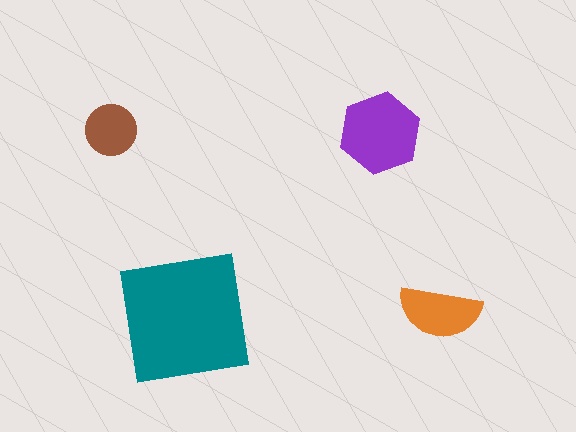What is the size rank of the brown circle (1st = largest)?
4th.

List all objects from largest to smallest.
The teal square, the purple hexagon, the orange semicircle, the brown circle.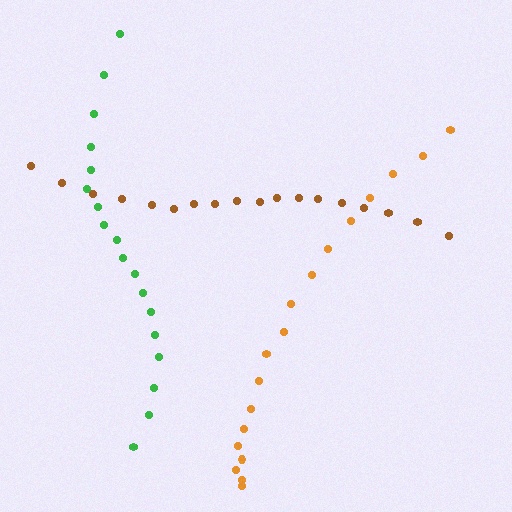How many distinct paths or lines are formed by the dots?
There are 3 distinct paths.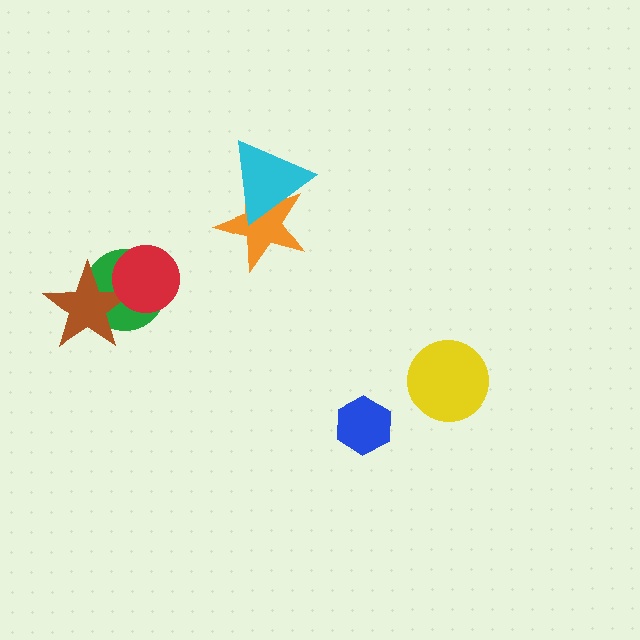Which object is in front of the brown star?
The red circle is in front of the brown star.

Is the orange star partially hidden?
Yes, it is partially covered by another shape.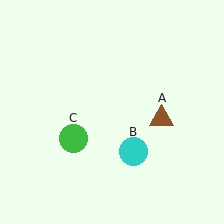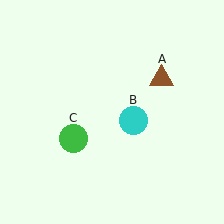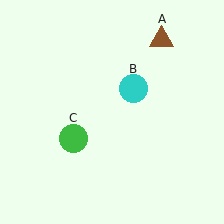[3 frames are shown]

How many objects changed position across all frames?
2 objects changed position: brown triangle (object A), cyan circle (object B).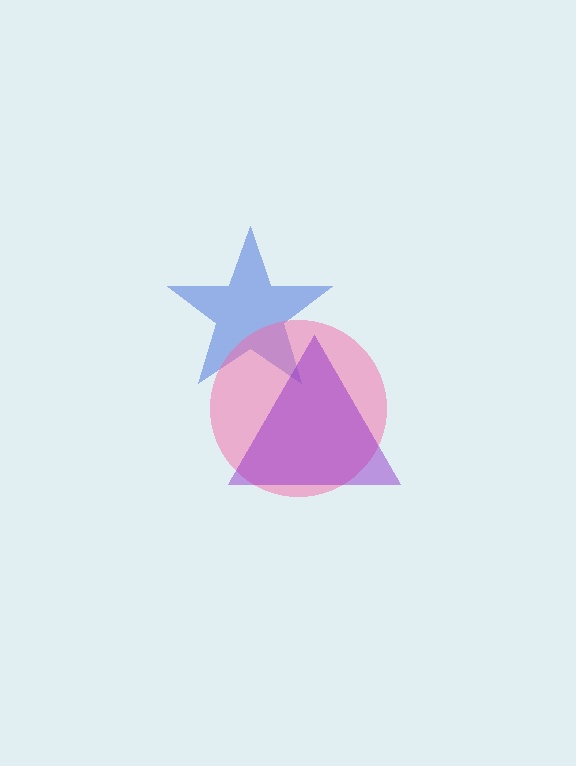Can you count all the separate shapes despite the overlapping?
Yes, there are 3 separate shapes.